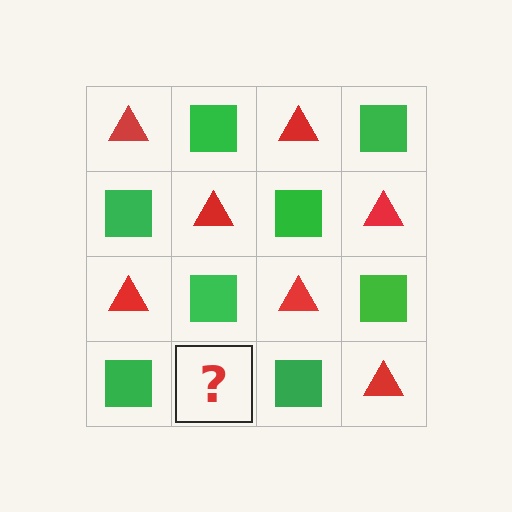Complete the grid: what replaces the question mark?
The question mark should be replaced with a red triangle.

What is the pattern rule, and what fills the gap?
The rule is that it alternates red triangle and green square in a checkerboard pattern. The gap should be filled with a red triangle.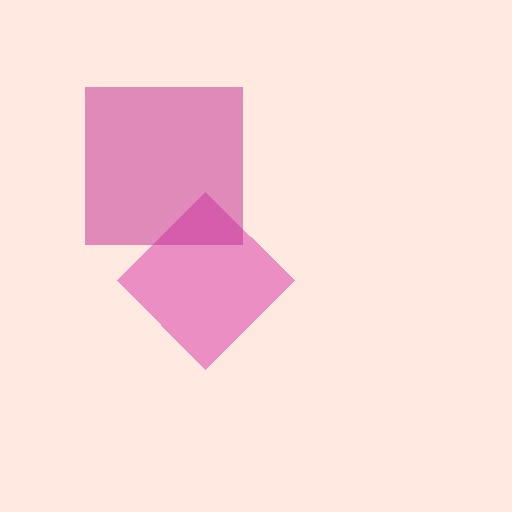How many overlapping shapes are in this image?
There are 2 overlapping shapes in the image.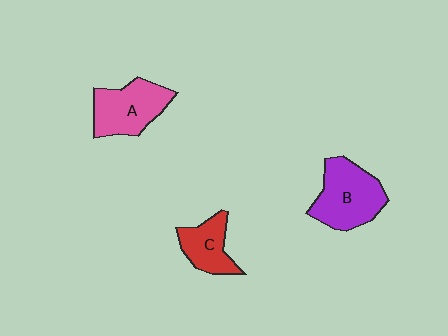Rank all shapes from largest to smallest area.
From largest to smallest: B (purple), A (pink), C (red).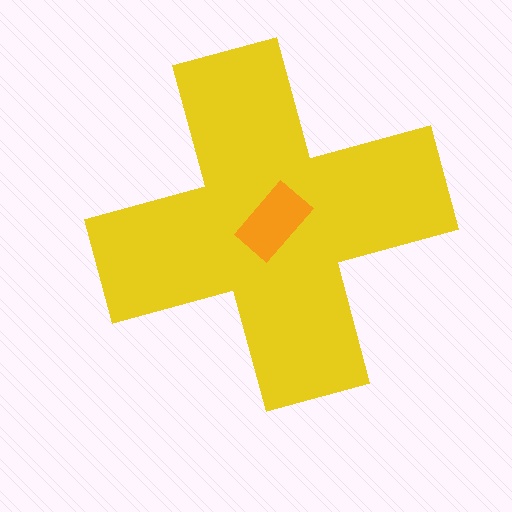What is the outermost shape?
The yellow cross.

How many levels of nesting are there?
2.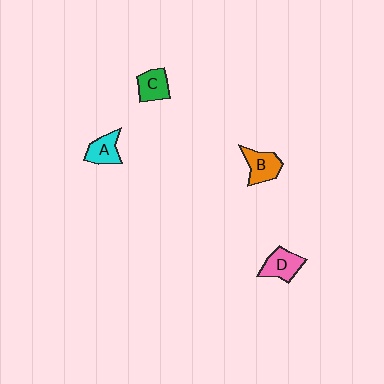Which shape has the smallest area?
Shape A (cyan).